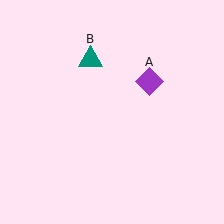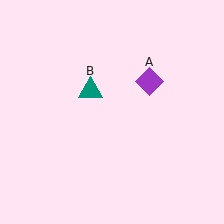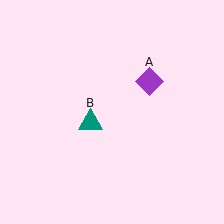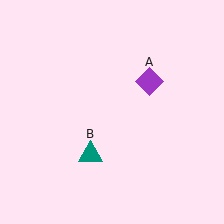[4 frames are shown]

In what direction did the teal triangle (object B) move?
The teal triangle (object B) moved down.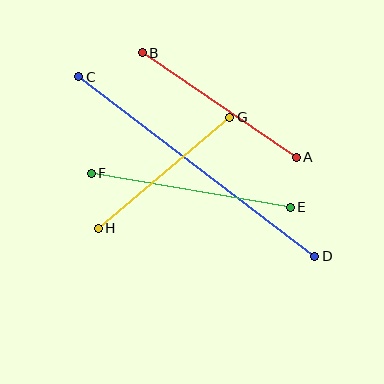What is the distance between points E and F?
The distance is approximately 202 pixels.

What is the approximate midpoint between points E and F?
The midpoint is at approximately (191, 190) pixels.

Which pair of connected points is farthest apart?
Points C and D are farthest apart.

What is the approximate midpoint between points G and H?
The midpoint is at approximately (164, 173) pixels.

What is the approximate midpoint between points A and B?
The midpoint is at approximately (219, 105) pixels.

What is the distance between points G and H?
The distance is approximately 172 pixels.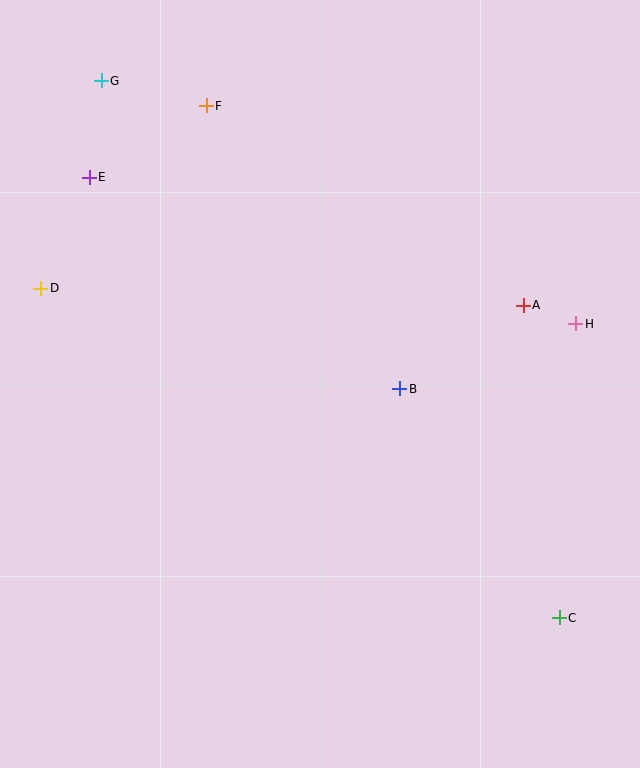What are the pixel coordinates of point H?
Point H is at (576, 324).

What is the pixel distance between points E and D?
The distance between E and D is 121 pixels.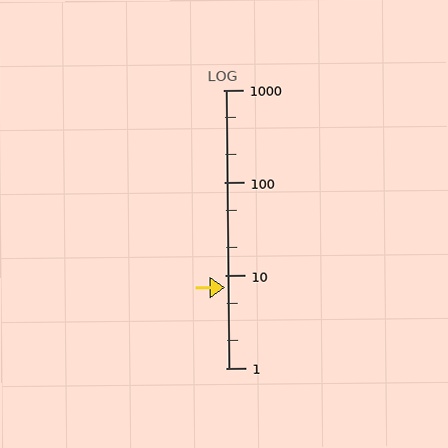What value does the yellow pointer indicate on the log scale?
The pointer indicates approximately 7.4.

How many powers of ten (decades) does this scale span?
The scale spans 3 decades, from 1 to 1000.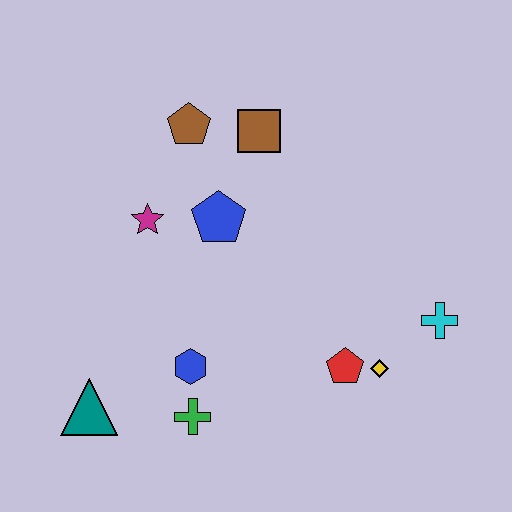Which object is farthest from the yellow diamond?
The brown pentagon is farthest from the yellow diamond.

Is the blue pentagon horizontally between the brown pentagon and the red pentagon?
Yes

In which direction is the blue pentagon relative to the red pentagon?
The blue pentagon is above the red pentagon.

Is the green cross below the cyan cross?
Yes